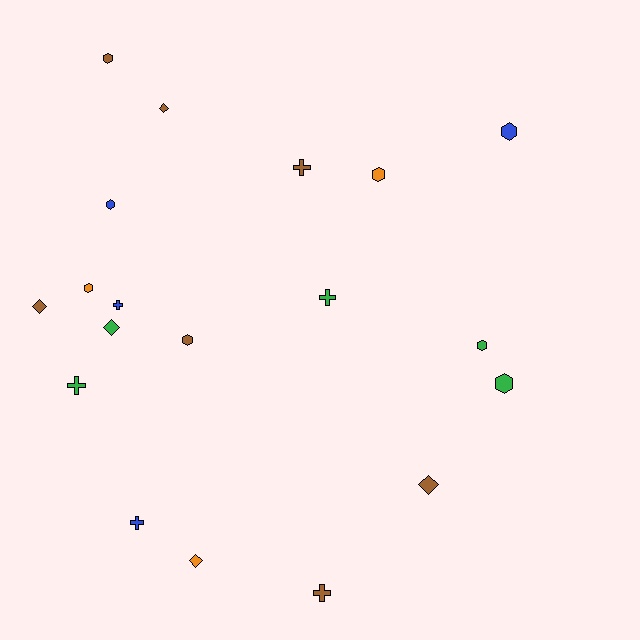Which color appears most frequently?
Brown, with 7 objects.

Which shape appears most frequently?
Hexagon, with 8 objects.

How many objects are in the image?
There are 19 objects.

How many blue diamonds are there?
There are no blue diamonds.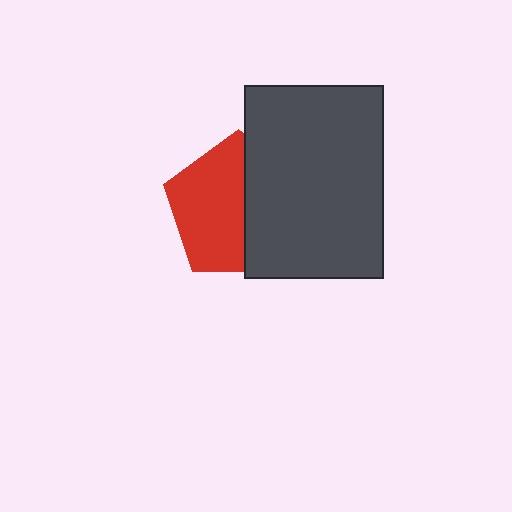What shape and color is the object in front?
The object in front is a dark gray rectangle.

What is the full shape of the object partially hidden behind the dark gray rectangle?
The partially hidden object is a red pentagon.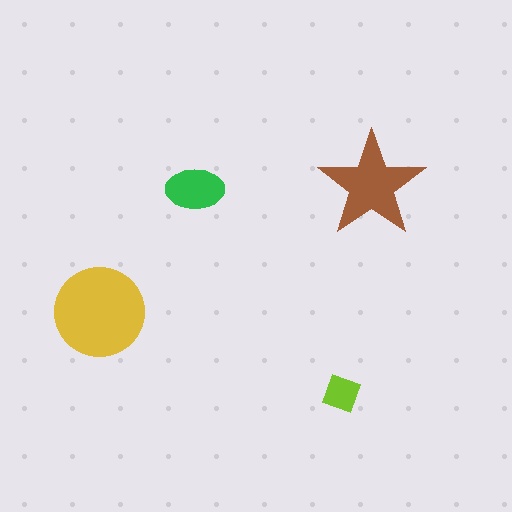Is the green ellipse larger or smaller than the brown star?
Smaller.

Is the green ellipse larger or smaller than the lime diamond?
Larger.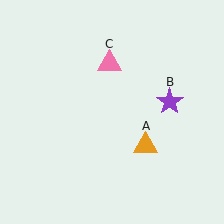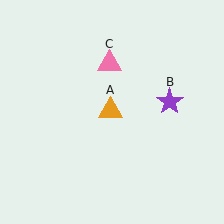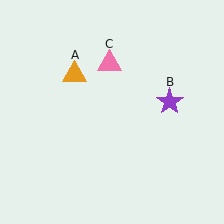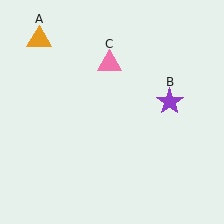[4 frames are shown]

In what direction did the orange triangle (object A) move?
The orange triangle (object A) moved up and to the left.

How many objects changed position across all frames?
1 object changed position: orange triangle (object A).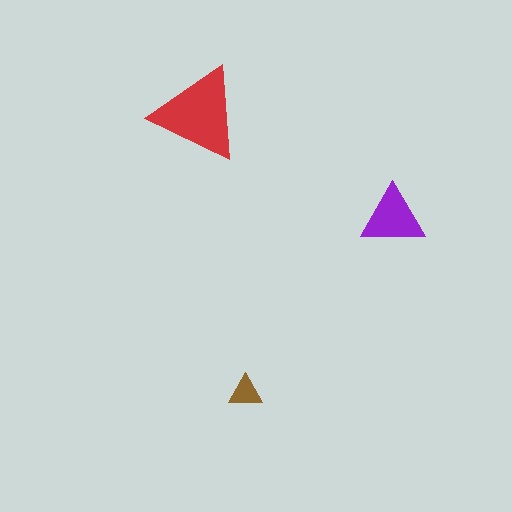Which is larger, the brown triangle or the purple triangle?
The purple one.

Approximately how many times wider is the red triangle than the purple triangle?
About 1.5 times wider.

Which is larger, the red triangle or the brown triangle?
The red one.